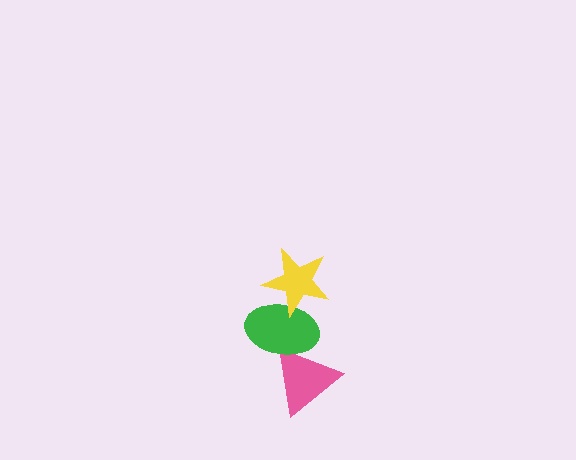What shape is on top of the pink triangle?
The green ellipse is on top of the pink triangle.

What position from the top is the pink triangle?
The pink triangle is 3rd from the top.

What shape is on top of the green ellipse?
The yellow star is on top of the green ellipse.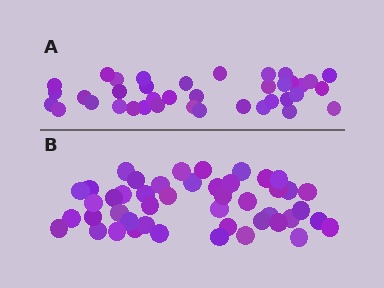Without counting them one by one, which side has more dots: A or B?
Region B (the bottom region) has more dots.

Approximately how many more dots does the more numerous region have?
Region B has roughly 8 or so more dots than region A.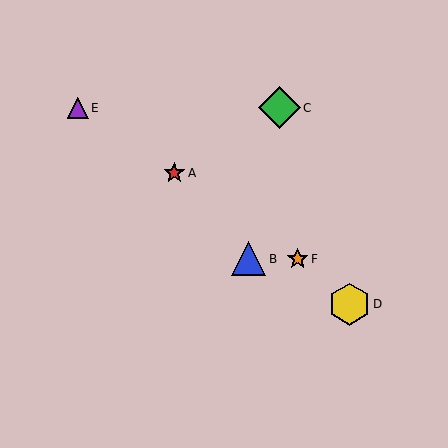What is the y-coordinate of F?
Object F is at y≈259.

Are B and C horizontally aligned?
No, B is at y≈259 and C is at y≈108.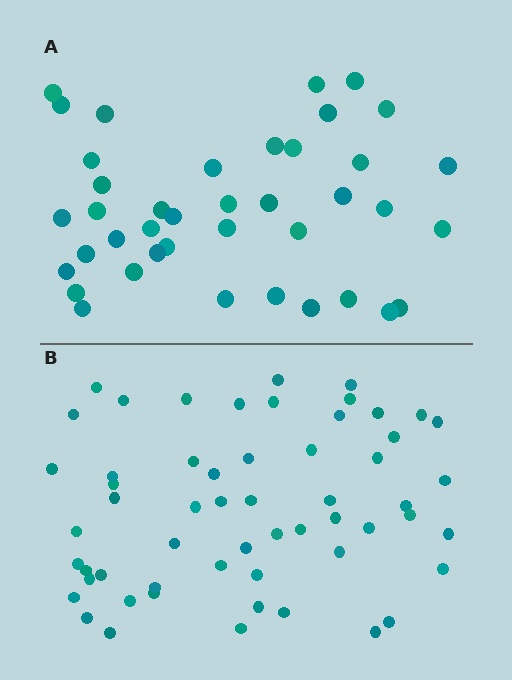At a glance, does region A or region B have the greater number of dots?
Region B (the bottom region) has more dots.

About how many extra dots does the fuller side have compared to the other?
Region B has approximately 15 more dots than region A.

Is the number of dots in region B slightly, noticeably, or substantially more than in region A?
Region B has noticeably more, but not dramatically so. The ratio is roughly 1.4 to 1.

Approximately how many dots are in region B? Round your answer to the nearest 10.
About 60 dots. (The exact count is 57, which rounds to 60.)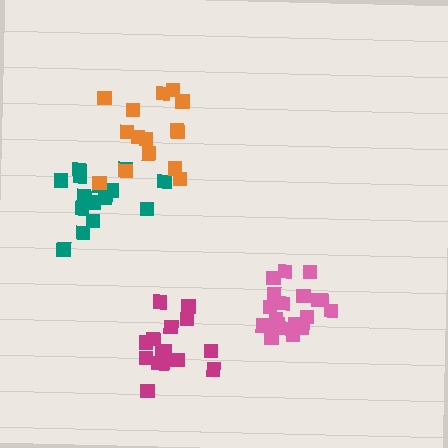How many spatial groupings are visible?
There are 4 spatial groupings.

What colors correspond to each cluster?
The clusters are colored: teal, magenta, orange, pink.